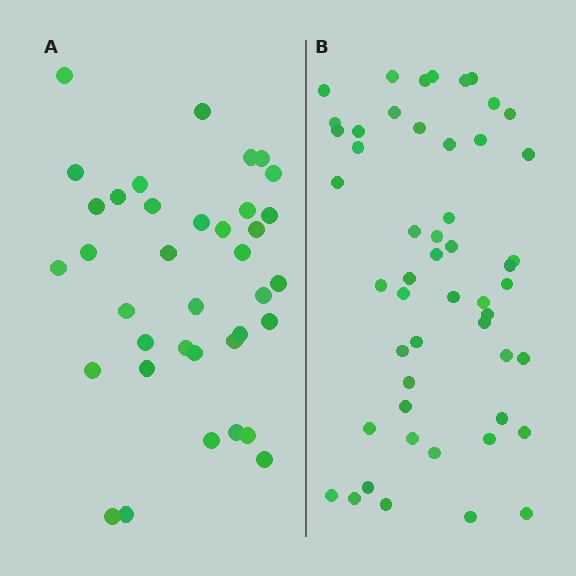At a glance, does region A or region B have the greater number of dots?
Region B (the right region) has more dots.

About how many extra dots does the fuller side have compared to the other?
Region B has approximately 15 more dots than region A.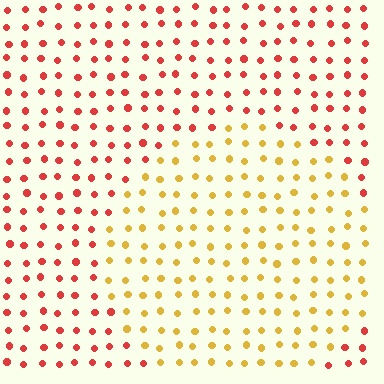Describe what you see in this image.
The image is filled with small red elements in a uniform arrangement. A circle-shaped region is visible where the elements are tinted to a slightly different hue, forming a subtle color boundary.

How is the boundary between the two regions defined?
The boundary is defined purely by a slight shift in hue (about 46 degrees). Spacing, size, and orientation are identical on both sides.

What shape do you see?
I see a circle.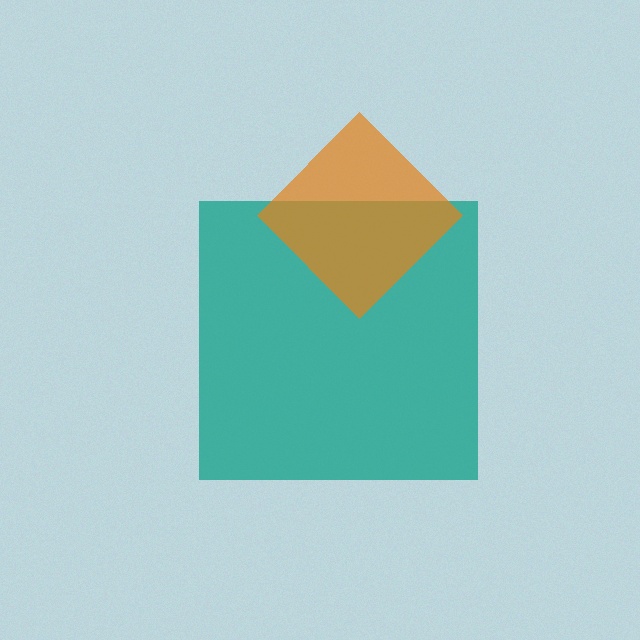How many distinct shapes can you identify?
There are 2 distinct shapes: a teal square, an orange diamond.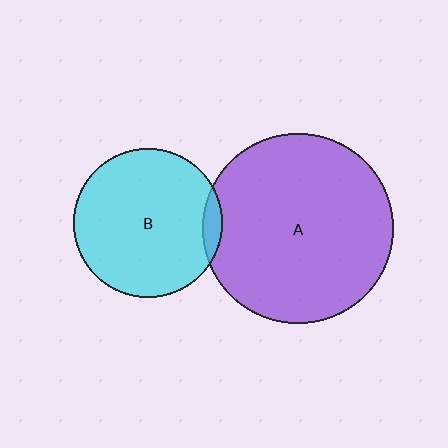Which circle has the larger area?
Circle A (purple).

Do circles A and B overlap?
Yes.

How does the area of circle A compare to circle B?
Approximately 1.6 times.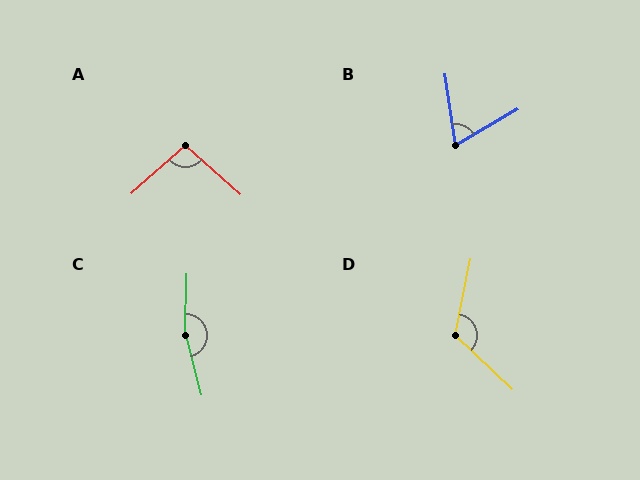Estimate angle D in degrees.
Approximately 122 degrees.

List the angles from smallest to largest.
B (68°), A (97°), D (122°), C (164°).